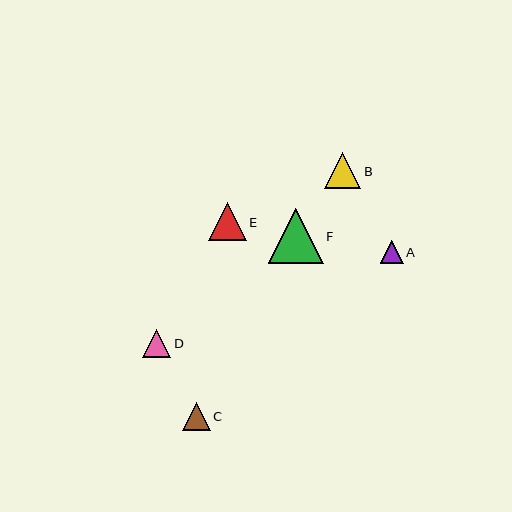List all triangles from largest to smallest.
From largest to smallest: F, E, B, D, C, A.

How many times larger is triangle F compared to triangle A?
Triangle F is approximately 2.4 times the size of triangle A.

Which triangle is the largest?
Triangle F is the largest with a size of approximately 55 pixels.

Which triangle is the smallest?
Triangle A is the smallest with a size of approximately 23 pixels.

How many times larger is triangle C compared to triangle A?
Triangle C is approximately 1.2 times the size of triangle A.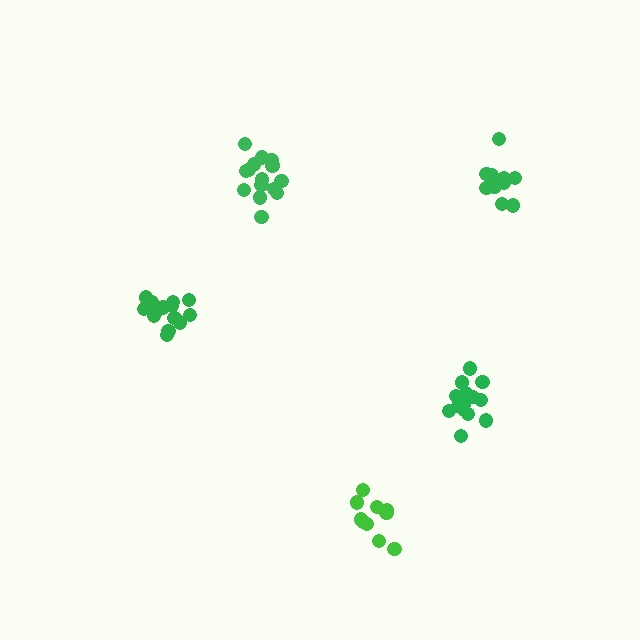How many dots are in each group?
Group 1: 14 dots, Group 2: 16 dots, Group 3: 16 dots, Group 4: 13 dots, Group 5: 10 dots (69 total).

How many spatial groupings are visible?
There are 5 spatial groupings.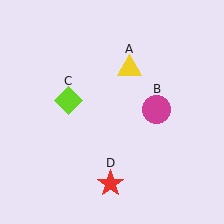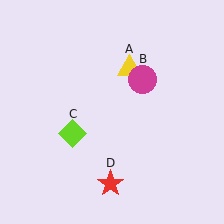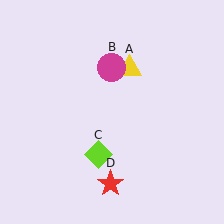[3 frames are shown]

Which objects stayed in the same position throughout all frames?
Yellow triangle (object A) and red star (object D) remained stationary.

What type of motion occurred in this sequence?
The magenta circle (object B), lime diamond (object C) rotated counterclockwise around the center of the scene.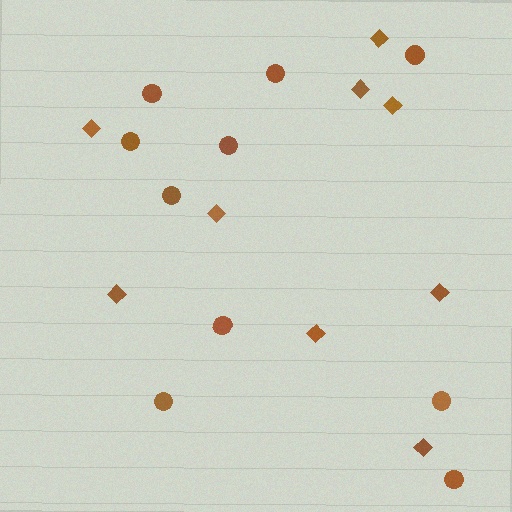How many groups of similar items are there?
There are 2 groups: one group of circles (10) and one group of diamonds (9).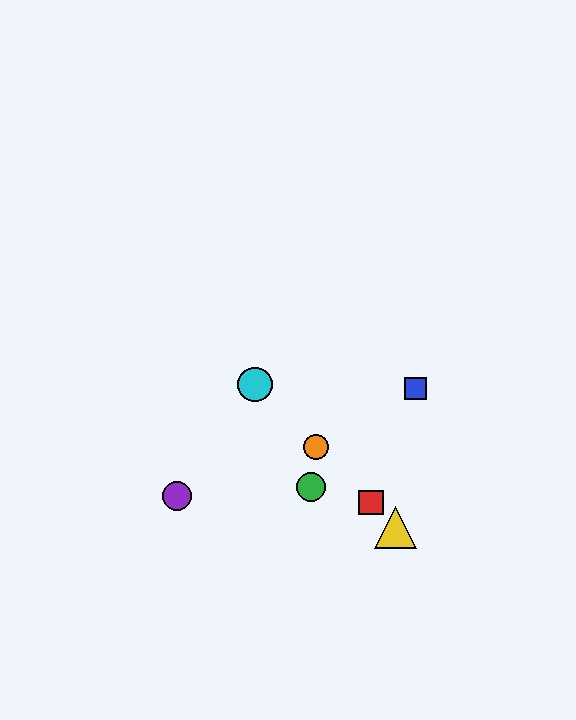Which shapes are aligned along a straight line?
The red square, the yellow triangle, the orange circle, the cyan circle are aligned along a straight line.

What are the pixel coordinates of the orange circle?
The orange circle is at (316, 447).